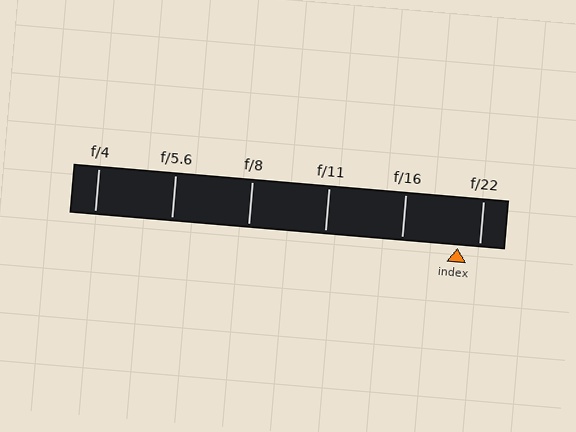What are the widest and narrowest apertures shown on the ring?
The widest aperture shown is f/4 and the narrowest is f/22.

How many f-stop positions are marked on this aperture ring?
There are 6 f-stop positions marked.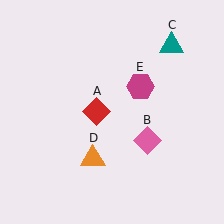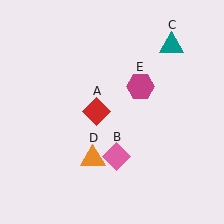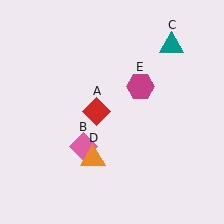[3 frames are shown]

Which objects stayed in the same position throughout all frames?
Red diamond (object A) and teal triangle (object C) and orange triangle (object D) and magenta hexagon (object E) remained stationary.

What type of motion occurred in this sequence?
The pink diamond (object B) rotated clockwise around the center of the scene.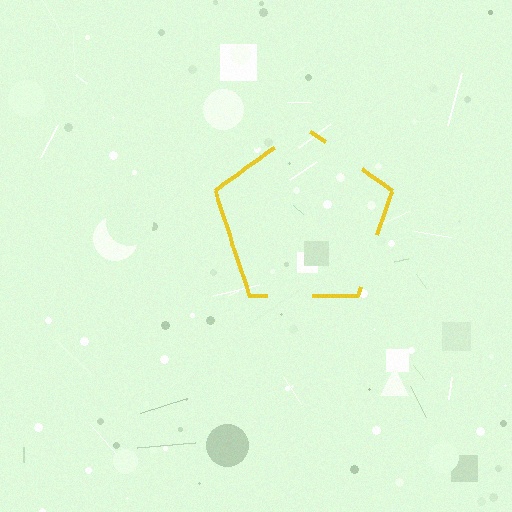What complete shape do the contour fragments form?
The contour fragments form a pentagon.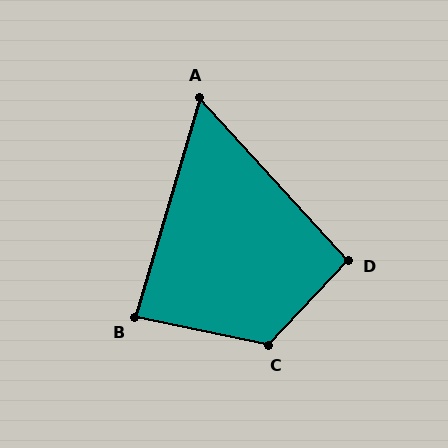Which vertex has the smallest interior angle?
A, at approximately 59 degrees.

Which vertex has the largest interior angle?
C, at approximately 121 degrees.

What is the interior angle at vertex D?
Approximately 94 degrees (approximately right).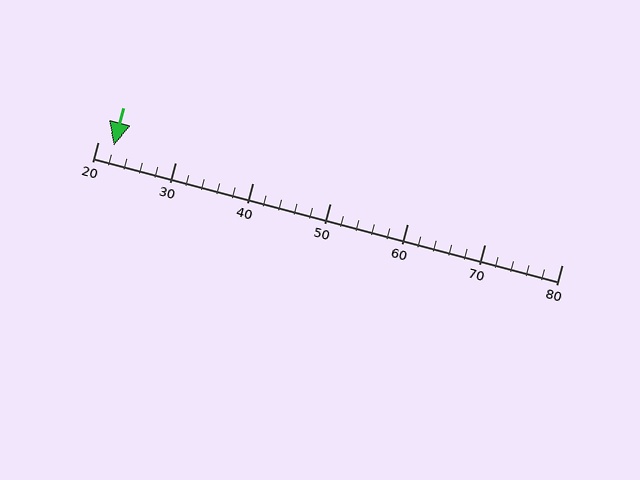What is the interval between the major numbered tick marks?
The major tick marks are spaced 10 units apart.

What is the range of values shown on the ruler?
The ruler shows values from 20 to 80.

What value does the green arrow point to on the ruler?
The green arrow points to approximately 22.